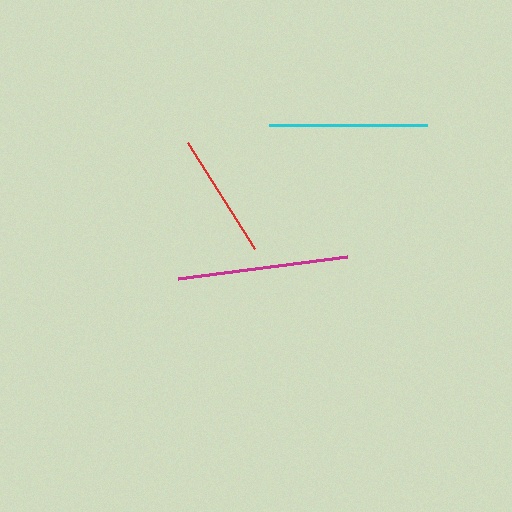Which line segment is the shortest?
The red line is the shortest at approximately 126 pixels.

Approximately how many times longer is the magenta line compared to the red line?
The magenta line is approximately 1.3 times the length of the red line.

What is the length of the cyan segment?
The cyan segment is approximately 159 pixels long.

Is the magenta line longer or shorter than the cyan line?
The magenta line is longer than the cyan line.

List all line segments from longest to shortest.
From longest to shortest: magenta, cyan, red.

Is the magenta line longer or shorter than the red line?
The magenta line is longer than the red line.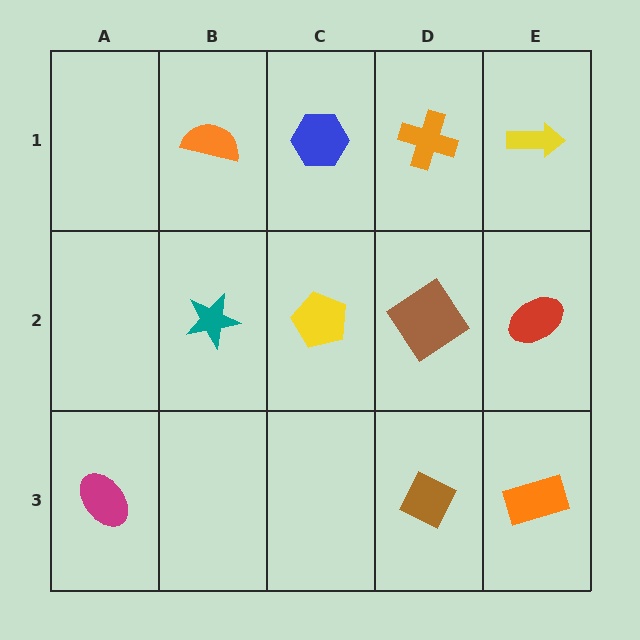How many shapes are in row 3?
3 shapes.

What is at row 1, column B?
An orange semicircle.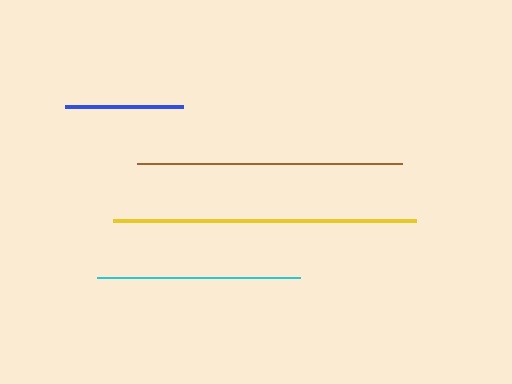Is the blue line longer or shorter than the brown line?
The brown line is longer than the blue line.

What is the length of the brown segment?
The brown segment is approximately 265 pixels long.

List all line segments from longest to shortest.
From longest to shortest: yellow, brown, cyan, blue.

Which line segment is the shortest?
The blue line is the shortest at approximately 118 pixels.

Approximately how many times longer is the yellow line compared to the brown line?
The yellow line is approximately 1.1 times the length of the brown line.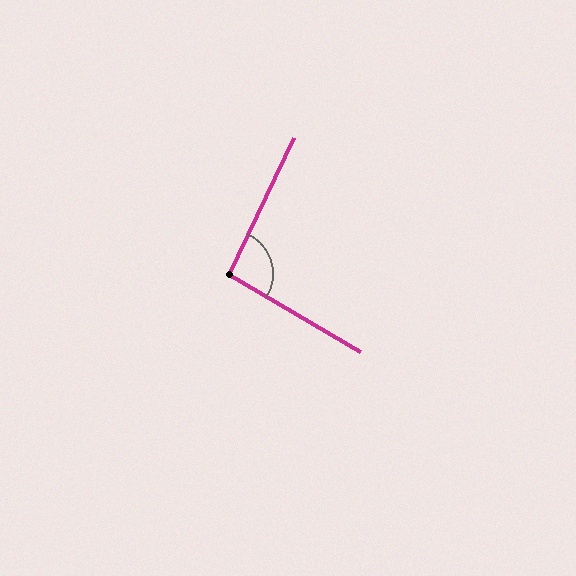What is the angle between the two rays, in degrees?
Approximately 95 degrees.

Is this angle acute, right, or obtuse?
It is approximately a right angle.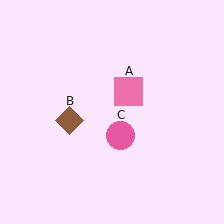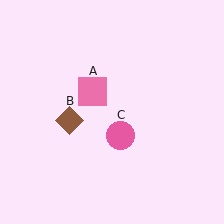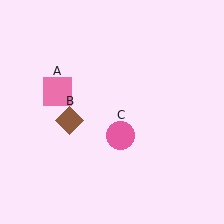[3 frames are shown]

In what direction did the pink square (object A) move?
The pink square (object A) moved left.